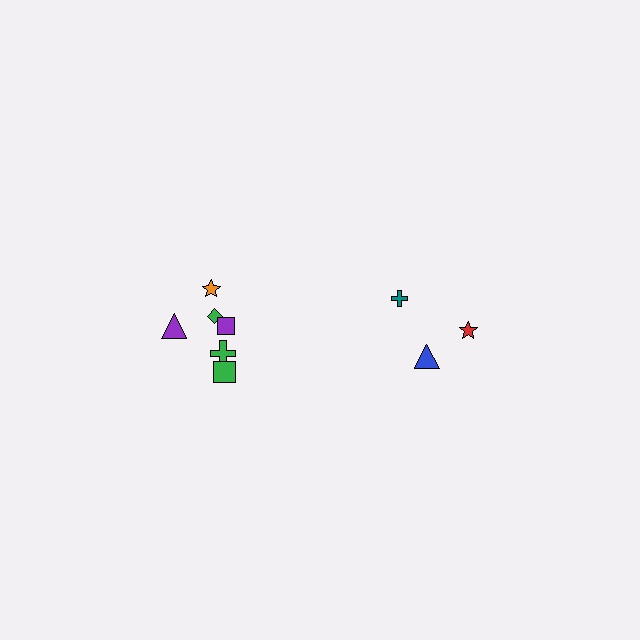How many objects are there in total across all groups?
There are 9 objects.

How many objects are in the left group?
There are 6 objects.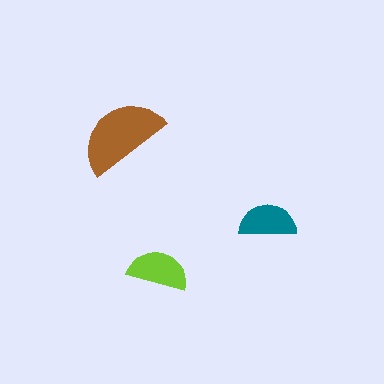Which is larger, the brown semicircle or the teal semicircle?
The brown one.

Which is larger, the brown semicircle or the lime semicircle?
The brown one.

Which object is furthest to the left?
The brown semicircle is leftmost.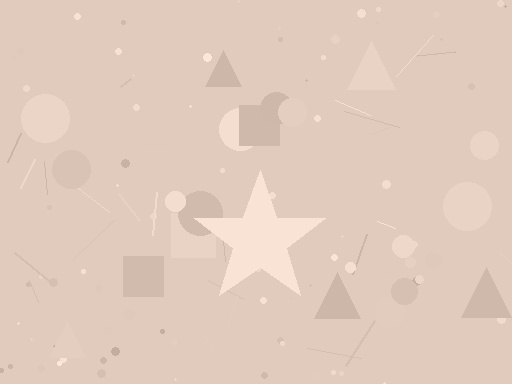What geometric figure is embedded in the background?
A star is embedded in the background.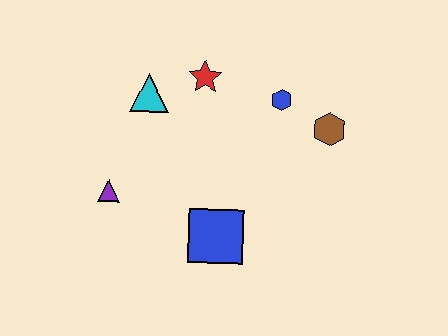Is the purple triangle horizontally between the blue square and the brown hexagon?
No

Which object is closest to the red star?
The cyan triangle is closest to the red star.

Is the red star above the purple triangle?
Yes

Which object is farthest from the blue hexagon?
The purple triangle is farthest from the blue hexagon.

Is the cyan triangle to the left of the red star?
Yes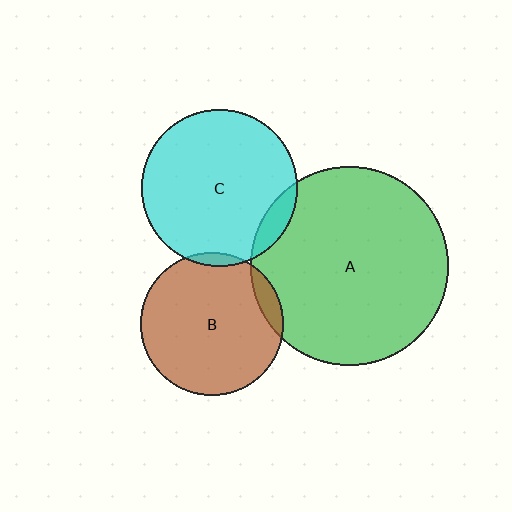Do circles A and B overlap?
Yes.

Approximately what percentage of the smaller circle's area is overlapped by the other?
Approximately 5%.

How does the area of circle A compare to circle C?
Approximately 1.6 times.